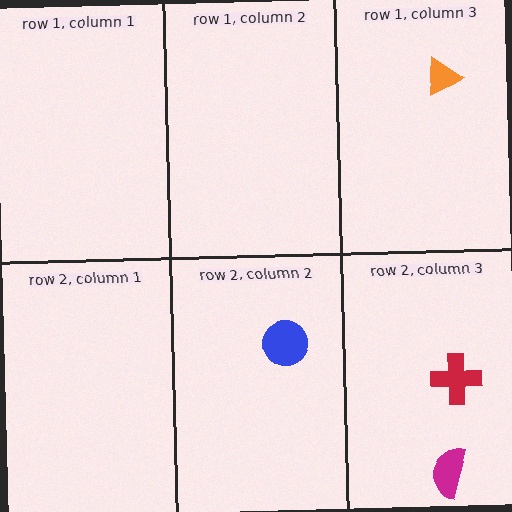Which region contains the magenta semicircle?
The row 2, column 3 region.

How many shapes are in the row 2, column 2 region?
1.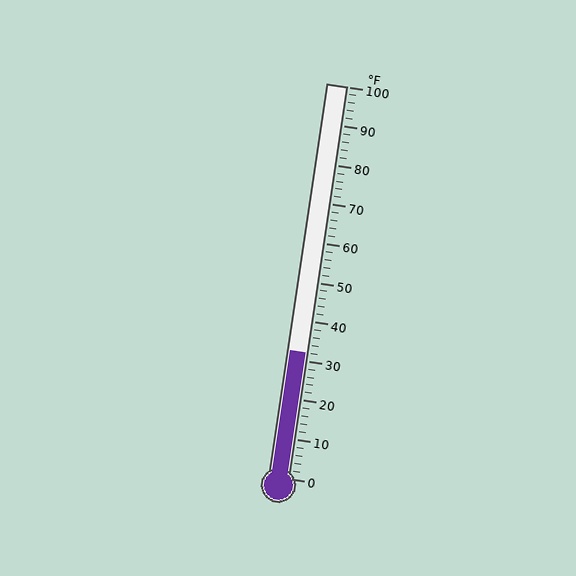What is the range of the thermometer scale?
The thermometer scale ranges from 0°F to 100°F.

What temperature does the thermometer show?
The thermometer shows approximately 32°F.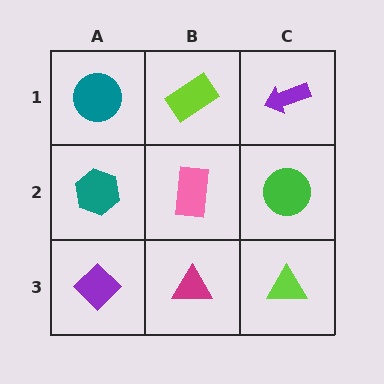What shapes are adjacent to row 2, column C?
A purple arrow (row 1, column C), a lime triangle (row 3, column C), a pink rectangle (row 2, column B).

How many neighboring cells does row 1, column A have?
2.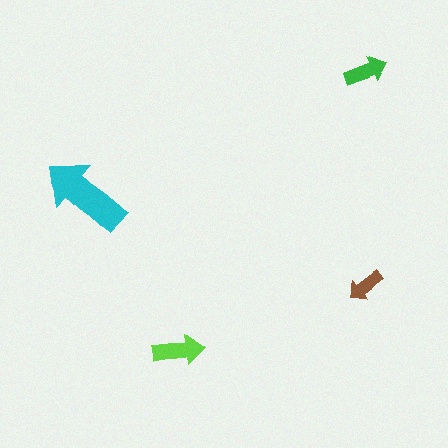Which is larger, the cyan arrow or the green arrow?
The cyan one.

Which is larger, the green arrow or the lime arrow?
The lime one.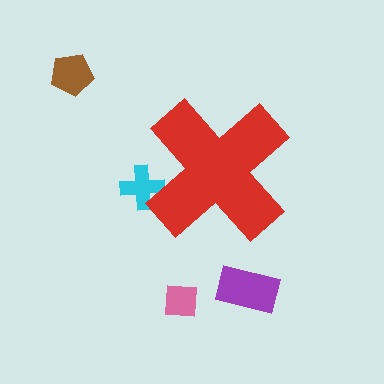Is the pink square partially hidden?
No, the pink square is fully visible.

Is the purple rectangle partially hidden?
No, the purple rectangle is fully visible.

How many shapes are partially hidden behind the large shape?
1 shape is partially hidden.